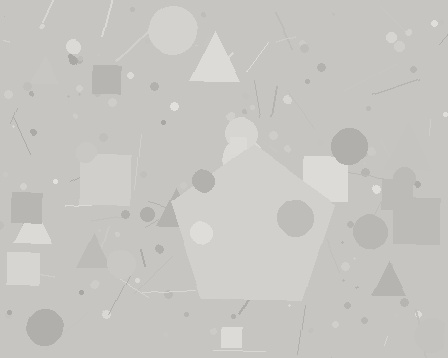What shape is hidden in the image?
A pentagon is hidden in the image.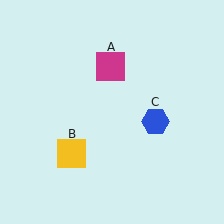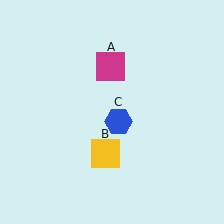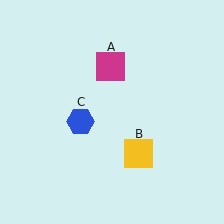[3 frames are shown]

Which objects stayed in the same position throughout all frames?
Magenta square (object A) remained stationary.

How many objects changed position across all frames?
2 objects changed position: yellow square (object B), blue hexagon (object C).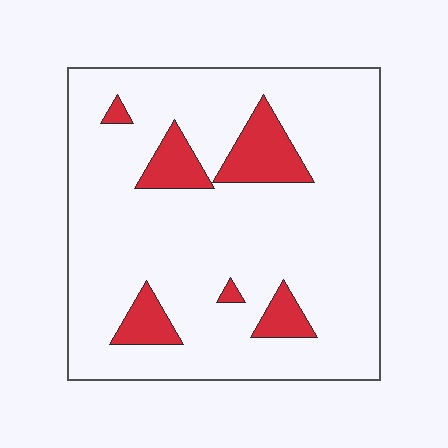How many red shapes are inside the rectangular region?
6.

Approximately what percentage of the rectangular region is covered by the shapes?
Approximately 15%.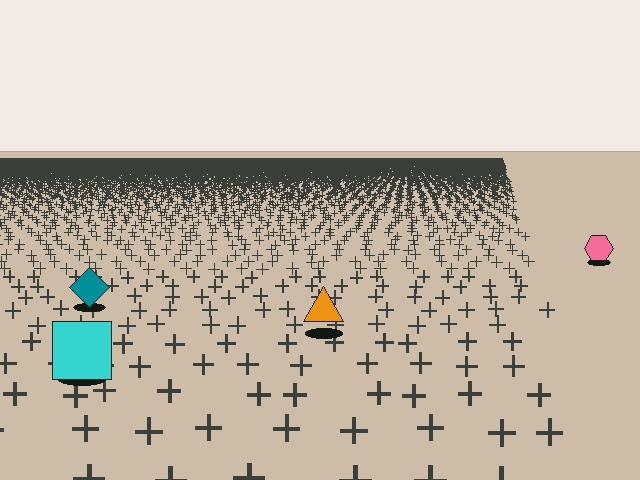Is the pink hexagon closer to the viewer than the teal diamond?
No. The teal diamond is closer — you can tell from the texture gradient: the ground texture is coarser near it.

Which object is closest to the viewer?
The cyan square is closest. The texture marks near it are larger and more spread out.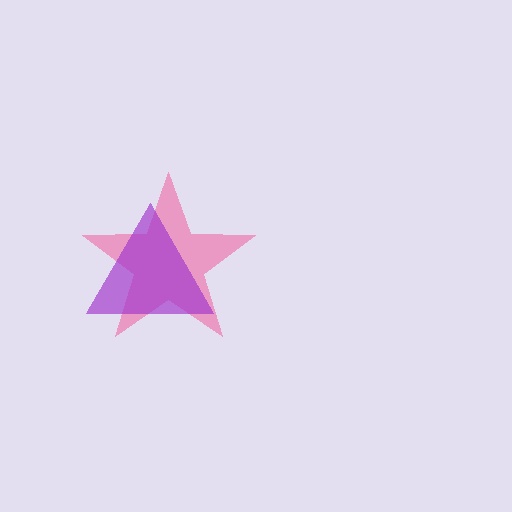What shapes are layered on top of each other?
The layered shapes are: a pink star, a purple triangle.